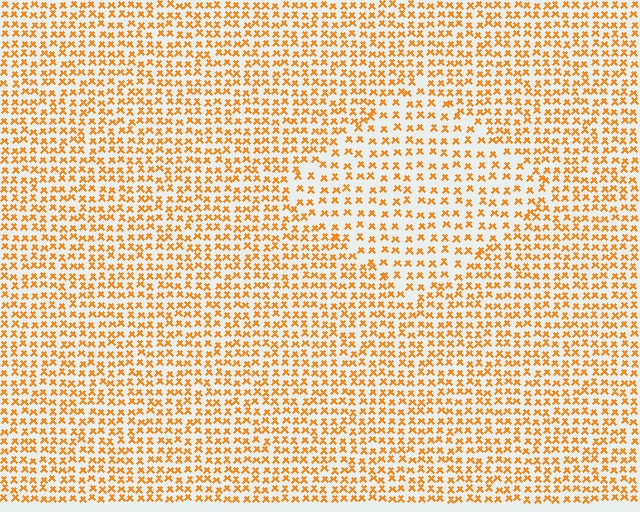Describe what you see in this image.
The image contains small orange elements arranged at two different densities. A diamond-shaped region is visible where the elements are less densely packed than the surrounding area.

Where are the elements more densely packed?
The elements are more densely packed outside the diamond boundary.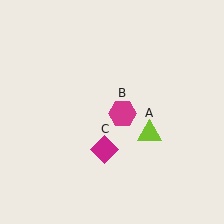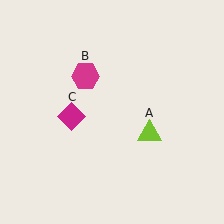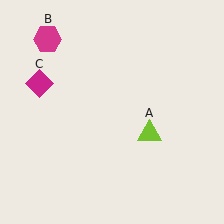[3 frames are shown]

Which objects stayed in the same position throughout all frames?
Lime triangle (object A) remained stationary.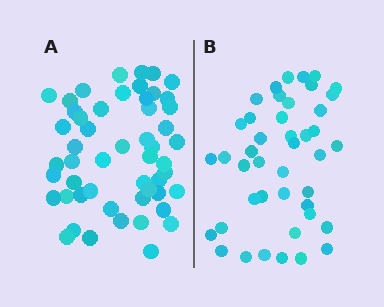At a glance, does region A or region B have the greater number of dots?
Region A (the left region) has more dots.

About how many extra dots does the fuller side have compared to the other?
Region A has roughly 8 or so more dots than region B.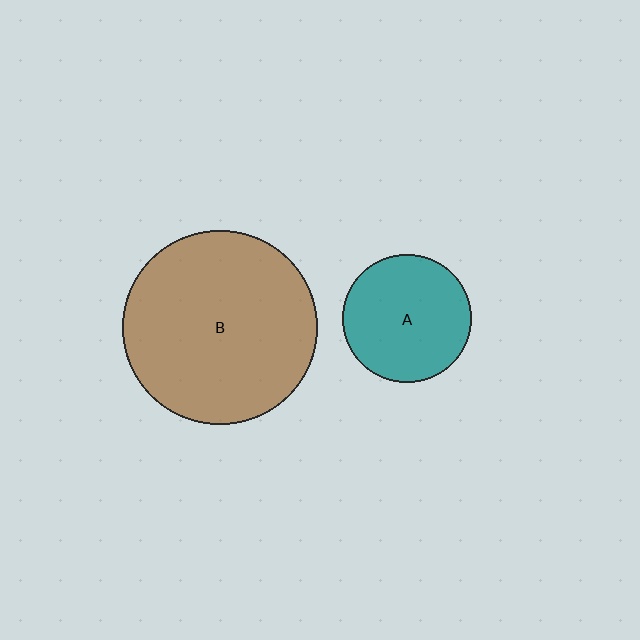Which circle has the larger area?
Circle B (brown).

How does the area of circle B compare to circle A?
Approximately 2.3 times.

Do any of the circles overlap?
No, none of the circles overlap.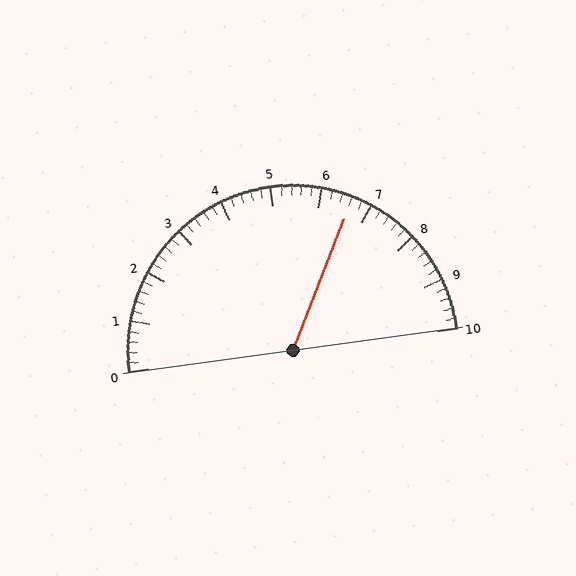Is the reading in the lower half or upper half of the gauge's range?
The reading is in the upper half of the range (0 to 10).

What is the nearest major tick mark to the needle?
The nearest major tick mark is 7.